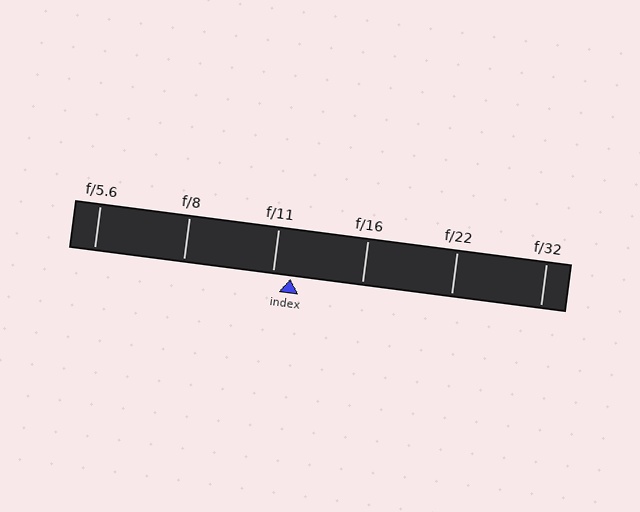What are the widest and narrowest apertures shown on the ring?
The widest aperture shown is f/5.6 and the narrowest is f/32.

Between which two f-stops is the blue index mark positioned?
The index mark is between f/11 and f/16.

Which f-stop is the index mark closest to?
The index mark is closest to f/11.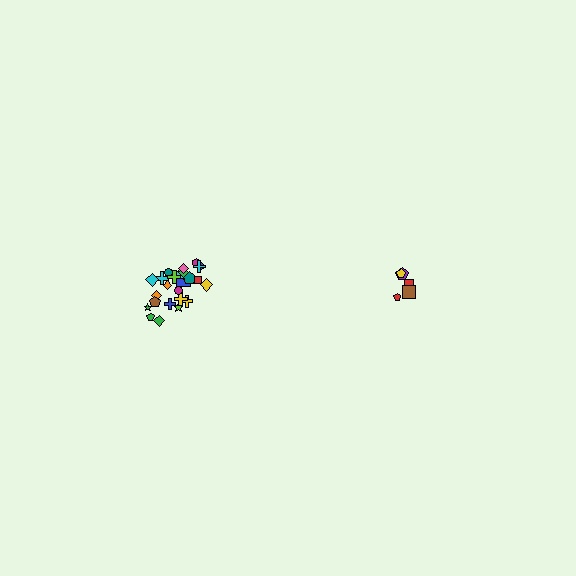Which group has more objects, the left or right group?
The left group.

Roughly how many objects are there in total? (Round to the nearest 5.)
Roughly 30 objects in total.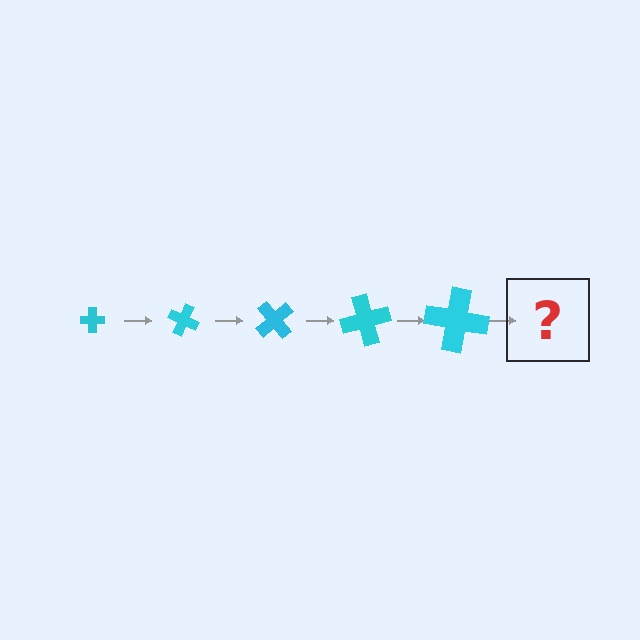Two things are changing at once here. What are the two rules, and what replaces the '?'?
The two rules are that the cross grows larger each step and it rotates 25 degrees each step. The '?' should be a cross, larger than the previous one and rotated 125 degrees from the start.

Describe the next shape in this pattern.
It should be a cross, larger than the previous one and rotated 125 degrees from the start.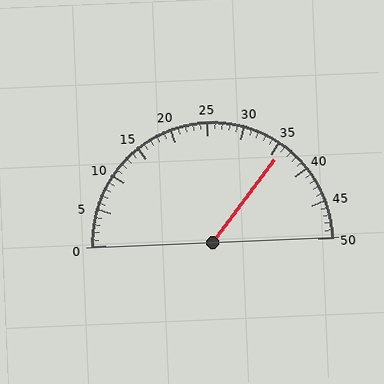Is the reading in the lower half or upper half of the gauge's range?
The reading is in the upper half of the range (0 to 50).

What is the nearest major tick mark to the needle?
The nearest major tick mark is 35.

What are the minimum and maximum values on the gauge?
The gauge ranges from 0 to 50.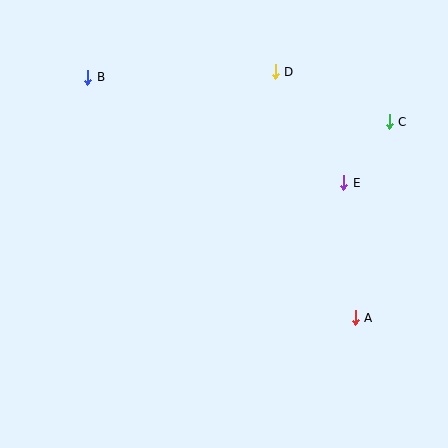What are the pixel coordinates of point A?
Point A is at (355, 318).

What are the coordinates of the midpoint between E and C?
The midpoint between E and C is at (366, 152).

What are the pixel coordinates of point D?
Point D is at (275, 72).